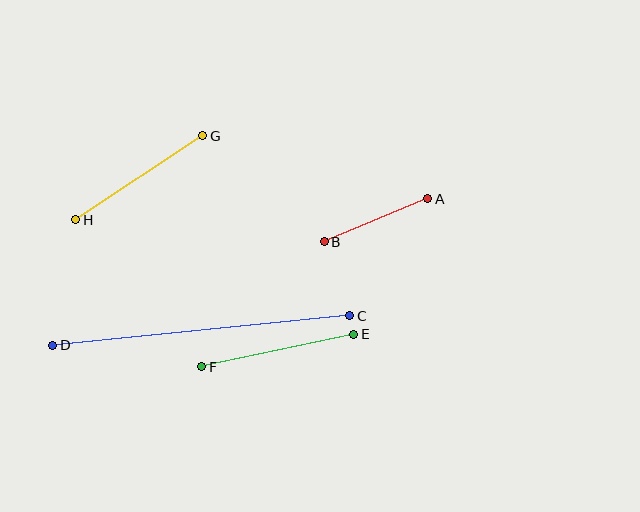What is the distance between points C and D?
The distance is approximately 298 pixels.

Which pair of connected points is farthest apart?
Points C and D are farthest apart.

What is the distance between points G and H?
The distance is approximately 152 pixels.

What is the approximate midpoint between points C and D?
The midpoint is at approximately (201, 330) pixels.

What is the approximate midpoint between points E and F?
The midpoint is at approximately (278, 351) pixels.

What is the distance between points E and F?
The distance is approximately 155 pixels.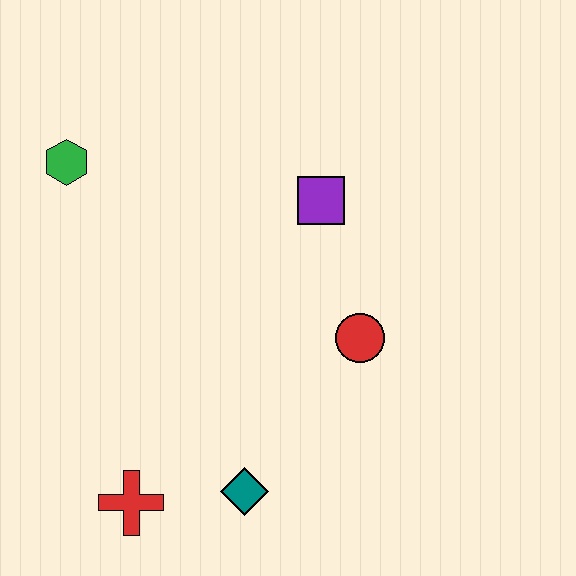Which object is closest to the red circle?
The purple square is closest to the red circle.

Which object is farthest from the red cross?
The purple square is farthest from the red cross.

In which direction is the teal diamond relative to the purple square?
The teal diamond is below the purple square.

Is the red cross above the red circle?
No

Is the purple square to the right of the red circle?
No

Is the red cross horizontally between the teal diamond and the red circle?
No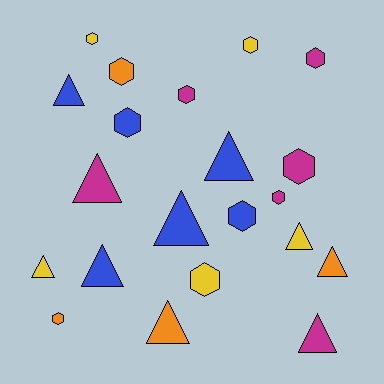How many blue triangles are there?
There are 4 blue triangles.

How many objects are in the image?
There are 21 objects.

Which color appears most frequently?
Blue, with 6 objects.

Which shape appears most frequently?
Hexagon, with 11 objects.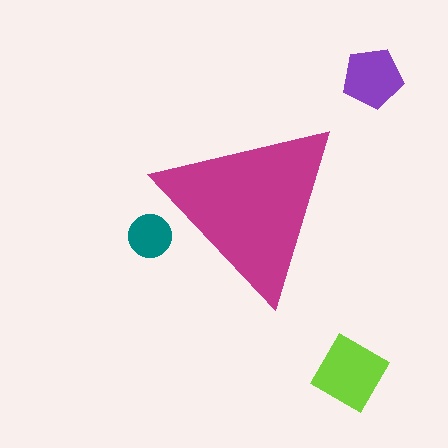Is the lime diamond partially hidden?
No, the lime diamond is fully visible.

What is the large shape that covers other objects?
A magenta triangle.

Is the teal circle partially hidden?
Yes, the teal circle is partially hidden behind the magenta triangle.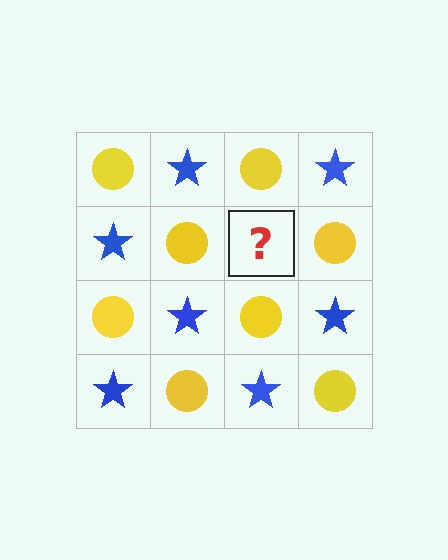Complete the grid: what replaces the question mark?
The question mark should be replaced with a blue star.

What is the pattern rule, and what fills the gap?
The rule is that it alternates yellow circle and blue star in a checkerboard pattern. The gap should be filled with a blue star.